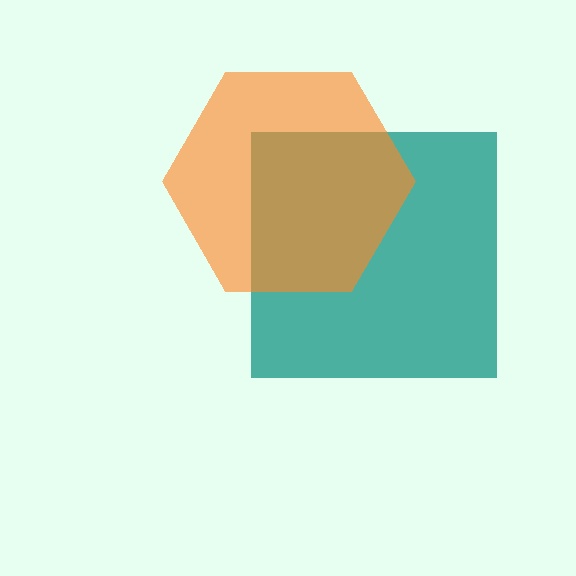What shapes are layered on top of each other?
The layered shapes are: a teal square, an orange hexagon.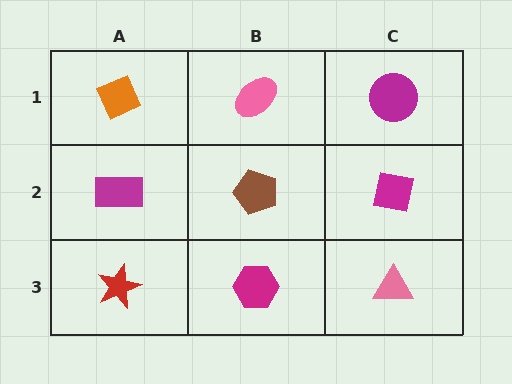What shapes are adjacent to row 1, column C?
A magenta square (row 2, column C), a pink ellipse (row 1, column B).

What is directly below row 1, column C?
A magenta square.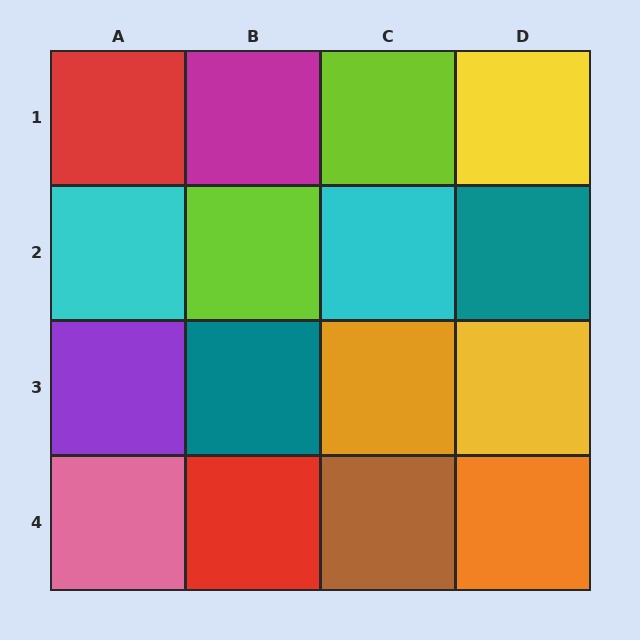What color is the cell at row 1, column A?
Red.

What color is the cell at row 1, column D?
Yellow.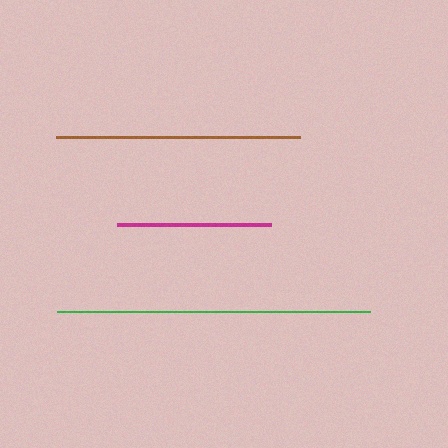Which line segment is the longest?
The green line is the longest at approximately 313 pixels.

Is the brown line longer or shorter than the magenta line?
The brown line is longer than the magenta line.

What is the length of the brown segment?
The brown segment is approximately 243 pixels long.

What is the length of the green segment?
The green segment is approximately 313 pixels long.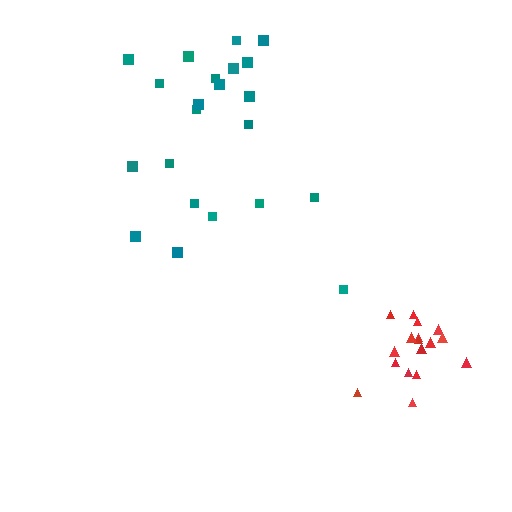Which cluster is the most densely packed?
Red.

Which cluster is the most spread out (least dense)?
Teal.